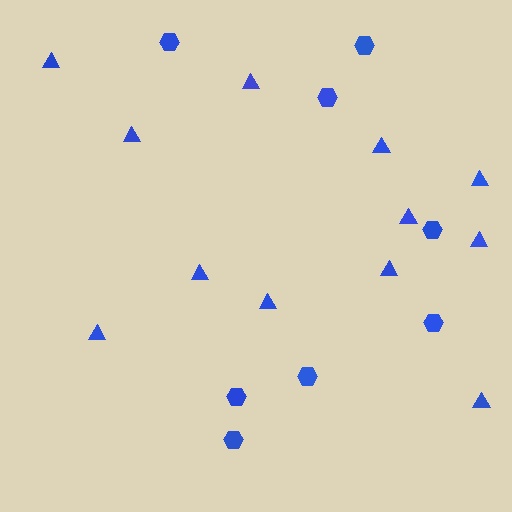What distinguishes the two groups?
There are 2 groups: one group of triangles (12) and one group of hexagons (8).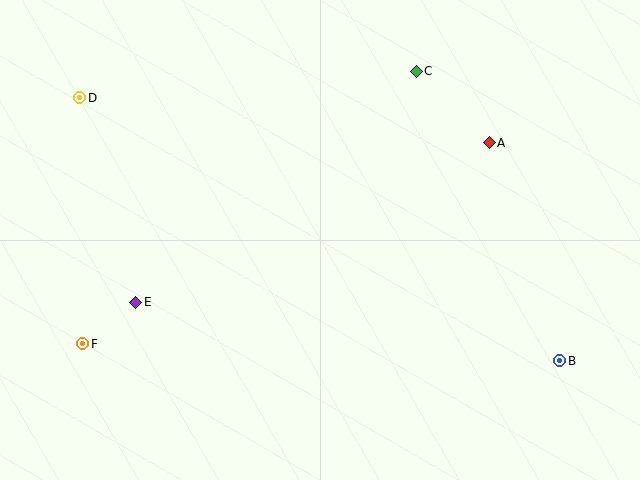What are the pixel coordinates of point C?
Point C is at (416, 71).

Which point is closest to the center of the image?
Point C at (416, 71) is closest to the center.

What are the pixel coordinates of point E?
Point E is at (136, 302).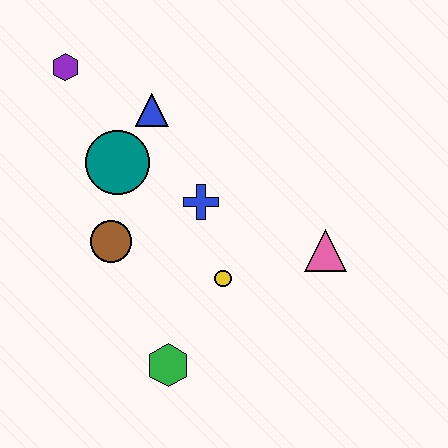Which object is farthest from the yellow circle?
The purple hexagon is farthest from the yellow circle.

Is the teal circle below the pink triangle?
No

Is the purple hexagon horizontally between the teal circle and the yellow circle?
No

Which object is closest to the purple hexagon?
The blue triangle is closest to the purple hexagon.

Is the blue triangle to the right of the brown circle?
Yes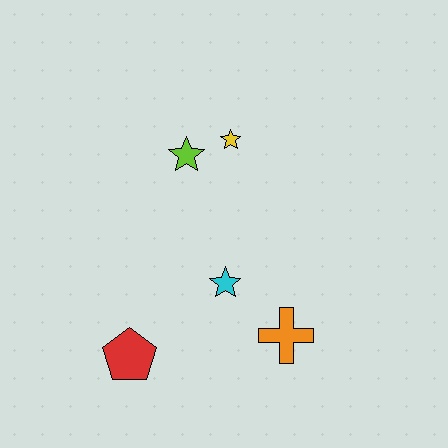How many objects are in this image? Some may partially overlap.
There are 5 objects.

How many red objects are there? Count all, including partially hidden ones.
There is 1 red object.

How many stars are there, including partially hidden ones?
There are 3 stars.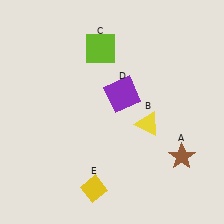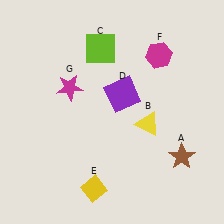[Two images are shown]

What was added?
A magenta hexagon (F), a magenta star (G) were added in Image 2.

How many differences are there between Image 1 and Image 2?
There are 2 differences between the two images.